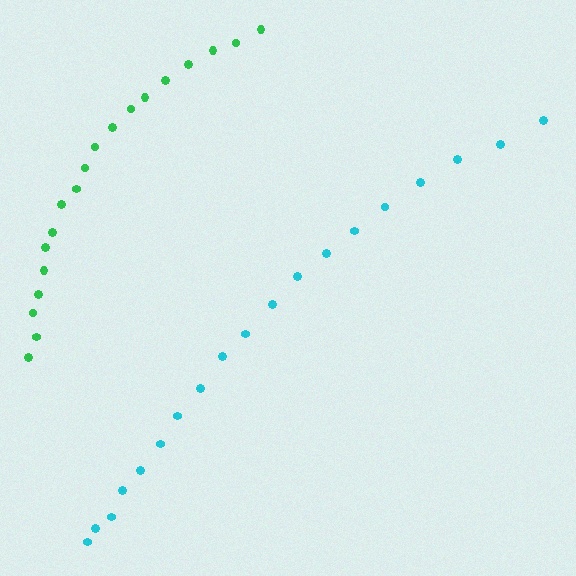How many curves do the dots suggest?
There are 2 distinct paths.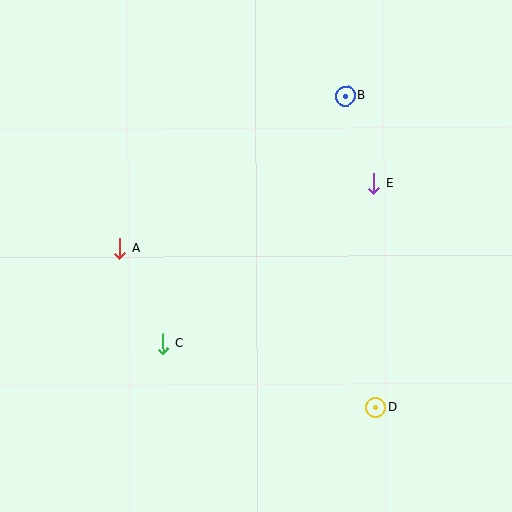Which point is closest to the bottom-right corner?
Point D is closest to the bottom-right corner.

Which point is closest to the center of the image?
Point C at (163, 344) is closest to the center.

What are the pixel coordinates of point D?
Point D is at (376, 408).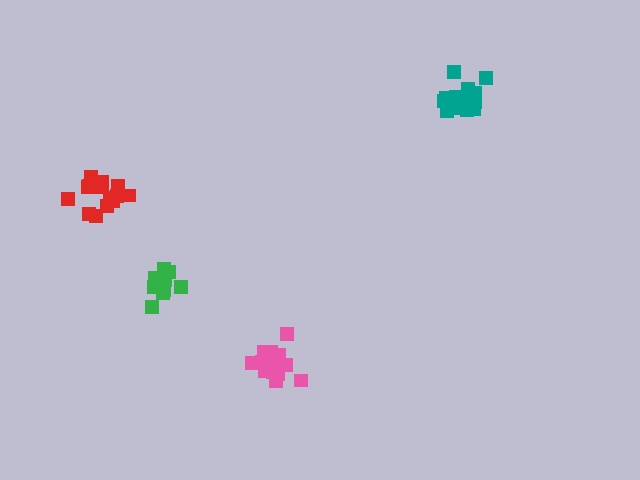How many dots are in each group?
Group 1: 17 dots, Group 2: 14 dots, Group 3: 12 dots, Group 4: 17 dots (60 total).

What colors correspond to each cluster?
The clusters are colored: teal, red, green, pink.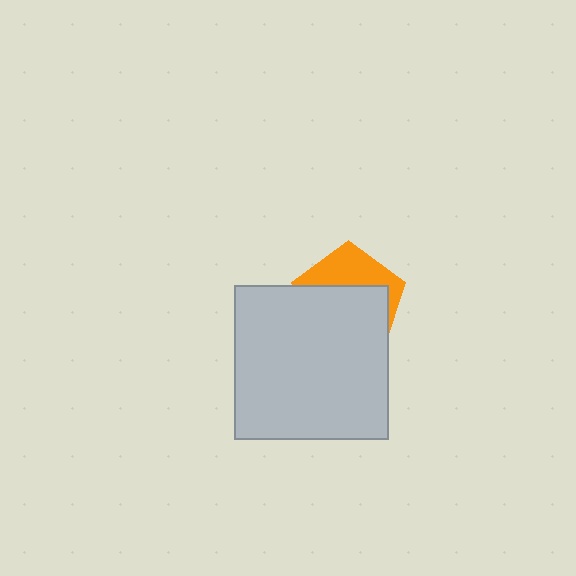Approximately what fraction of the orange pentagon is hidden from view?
Roughly 64% of the orange pentagon is hidden behind the light gray square.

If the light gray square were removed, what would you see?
You would see the complete orange pentagon.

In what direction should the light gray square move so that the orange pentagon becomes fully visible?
The light gray square should move down. That is the shortest direction to clear the overlap and leave the orange pentagon fully visible.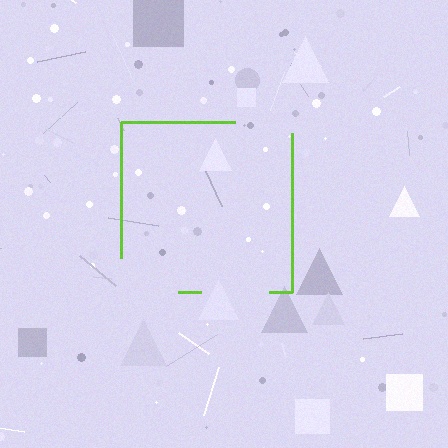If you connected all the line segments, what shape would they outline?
They would outline a square.